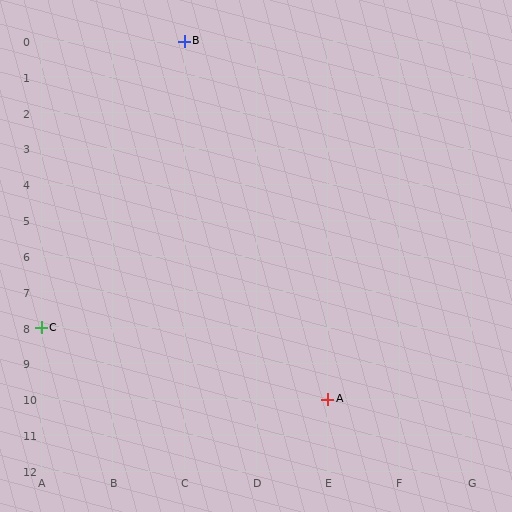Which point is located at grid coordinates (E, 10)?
Point A is at (E, 10).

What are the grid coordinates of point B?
Point B is at grid coordinates (C, 0).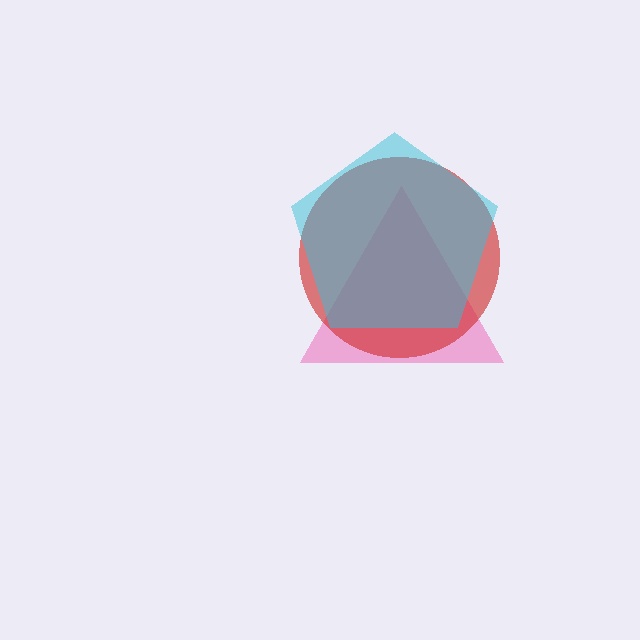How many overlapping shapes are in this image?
There are 3 overlapping shapes in the image.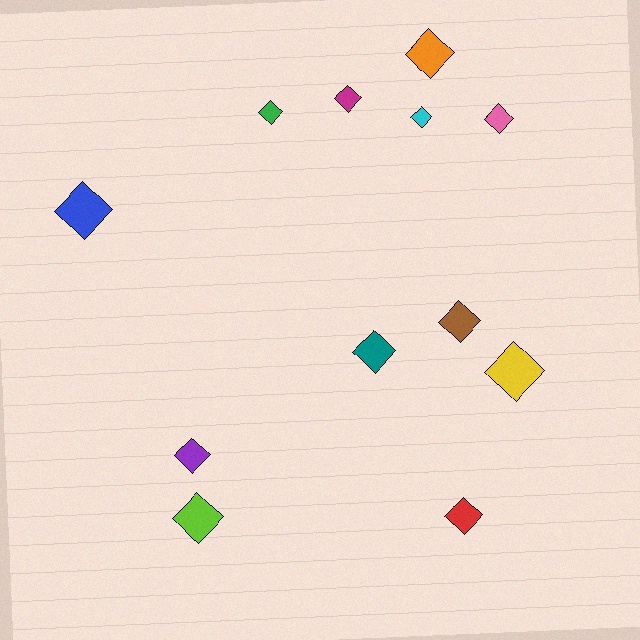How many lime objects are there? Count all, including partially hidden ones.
There is 1 lime object.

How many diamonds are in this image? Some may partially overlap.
There are 12 diamonds.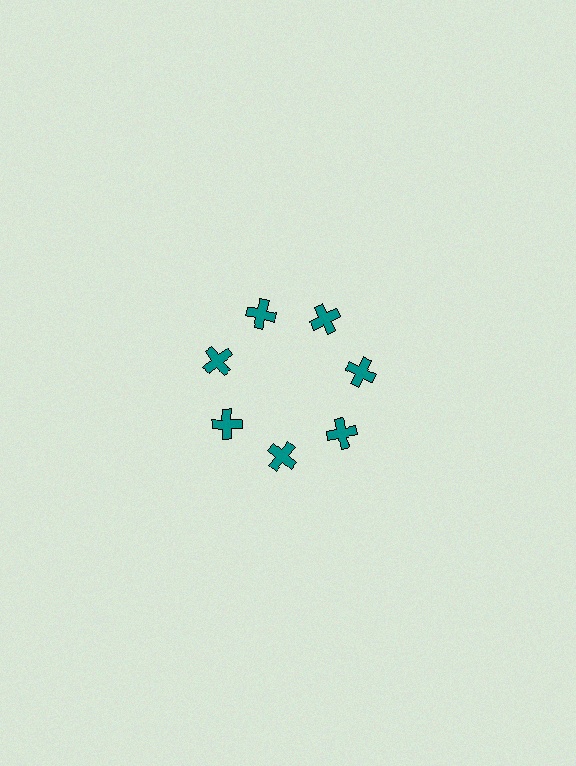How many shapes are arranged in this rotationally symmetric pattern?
There are 7 shapes, arranged in 7 groups of 1.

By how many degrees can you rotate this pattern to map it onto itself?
The pattern maps onto itself every 51 degrees of rotation.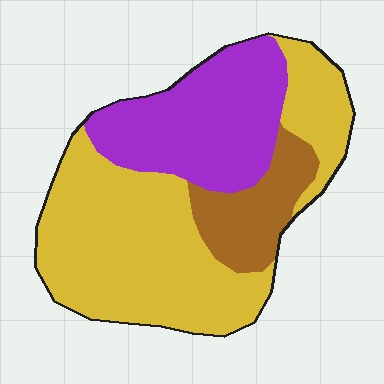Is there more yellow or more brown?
Yellow.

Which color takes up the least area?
Brown, at roughly 15%.